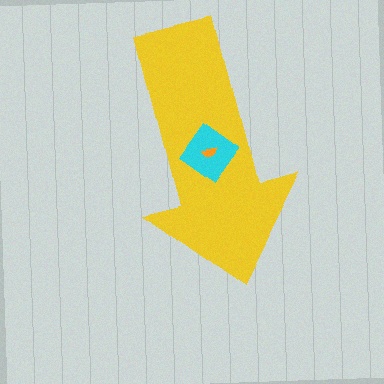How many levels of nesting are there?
3.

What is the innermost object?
The orange semicircle.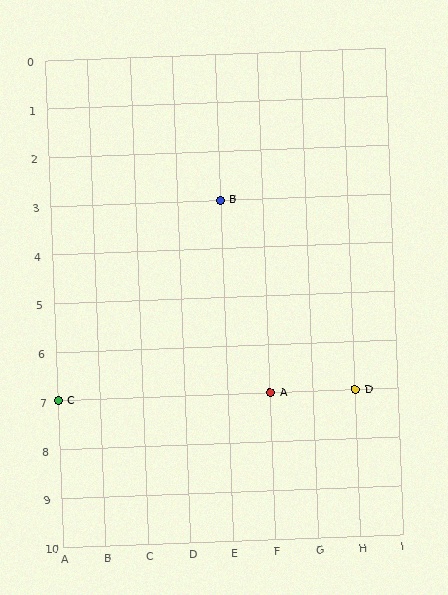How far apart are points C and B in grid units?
Points C and B are 4 columns and 4 rows apart (about 5.7 grid units diagonally).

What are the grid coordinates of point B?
Point B is at grid coordinates (E, 3).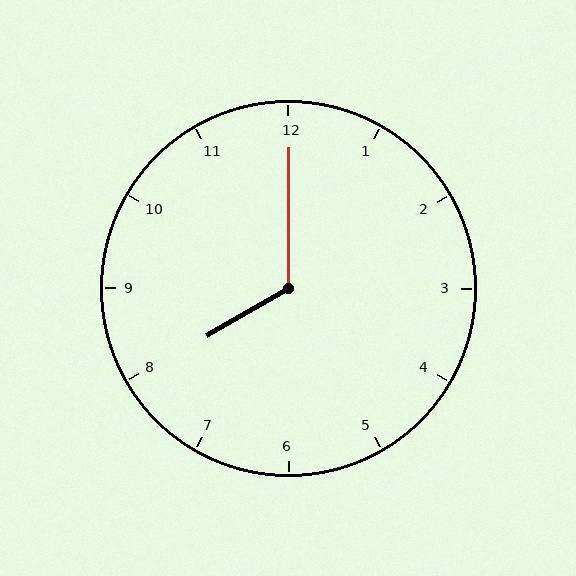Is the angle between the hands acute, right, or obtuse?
It is obtuse.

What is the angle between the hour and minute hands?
Approximately 120 degrees.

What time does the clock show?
8:00.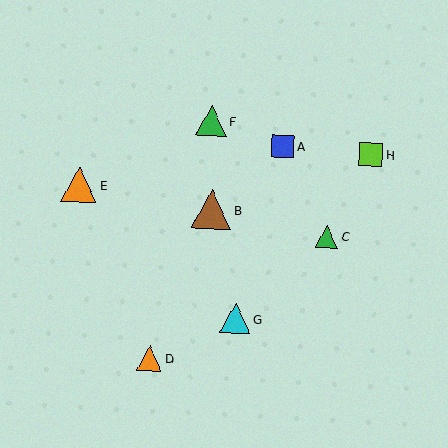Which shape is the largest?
The brown triangle (labeled B) is the largest.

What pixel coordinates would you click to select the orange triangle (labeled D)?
Click at (149, 359) to select the orange triangle D.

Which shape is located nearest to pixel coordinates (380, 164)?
The lime square (labeled H) at (371, 154) is nearest to that location.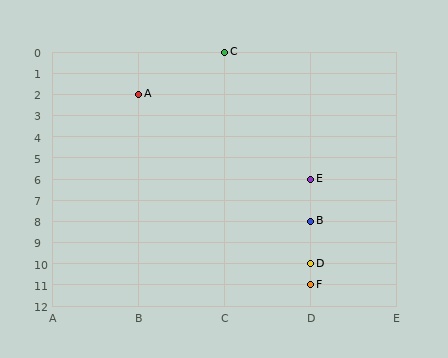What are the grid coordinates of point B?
Point B is at grid coordinates (D, 8).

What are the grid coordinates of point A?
Point A is at grid coordinates (B, 2).